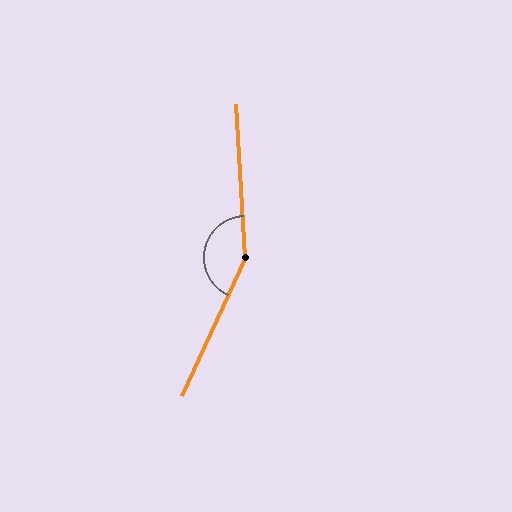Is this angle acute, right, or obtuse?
It is obtuse.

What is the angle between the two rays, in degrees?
Approximately 152 degrees.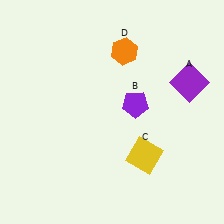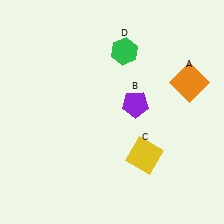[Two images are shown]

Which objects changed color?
A changed from purple to orange. D changed from orange to green.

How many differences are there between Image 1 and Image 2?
There are 2 differences between the two images.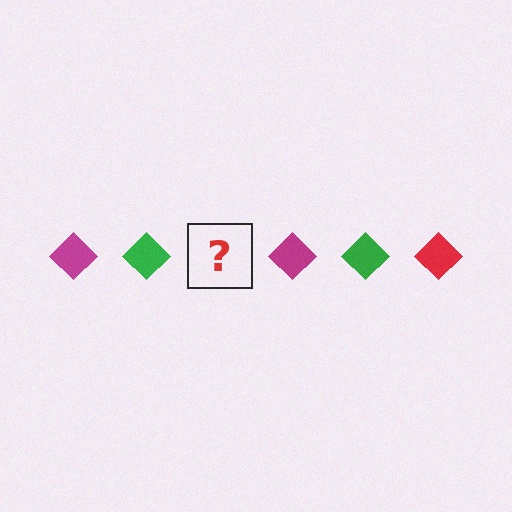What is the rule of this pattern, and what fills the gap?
The rule is that the pattern cycles through magenta, green, red diamonds. The gap should be filled with a red diamond.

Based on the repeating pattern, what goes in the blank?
The blank should be a red diamond.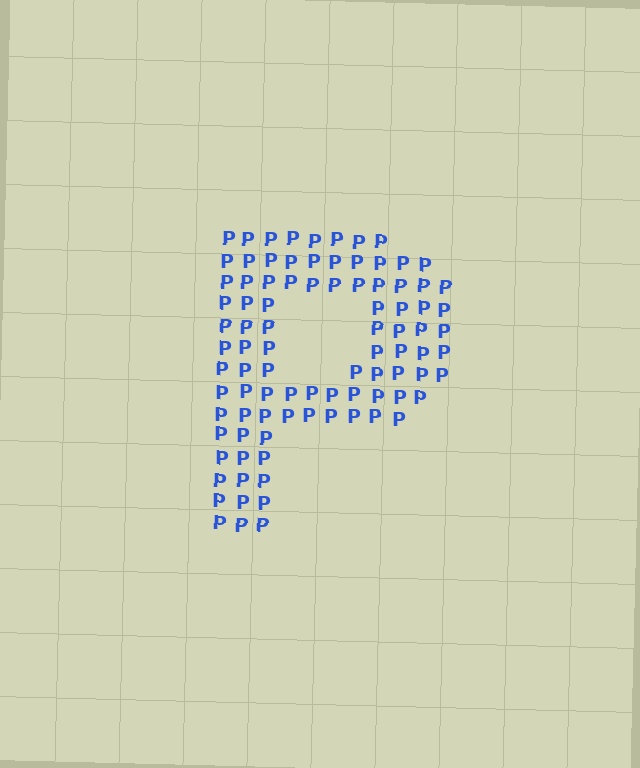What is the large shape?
The large shape is the letter P.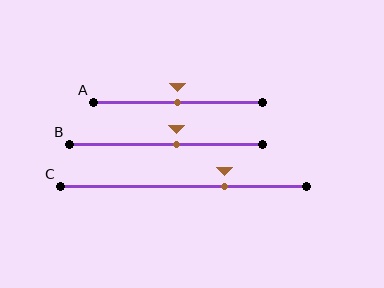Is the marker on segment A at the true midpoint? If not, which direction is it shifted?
Yes, the marker on segment A is at the true midpoint.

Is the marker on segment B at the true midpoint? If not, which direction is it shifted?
No, the marker on segment B is shifted to the right by about 5% of the segment length.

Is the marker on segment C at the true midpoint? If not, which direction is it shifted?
No, the marker on segment C is shifted to the right by about 17% of the segment length.